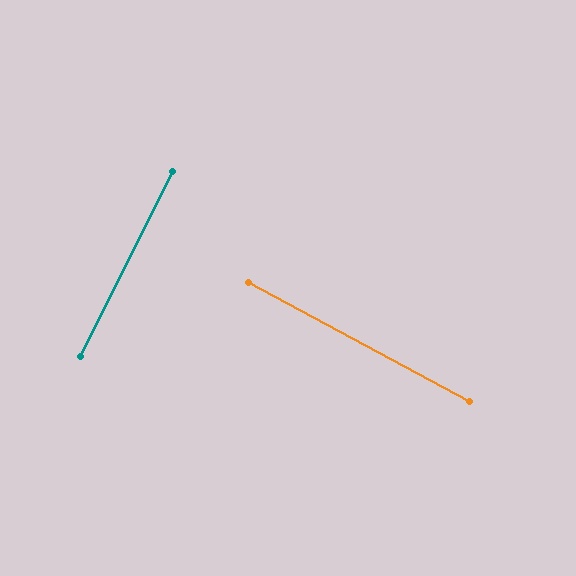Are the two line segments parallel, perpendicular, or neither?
Perpendicular — they meet at approximately 88°.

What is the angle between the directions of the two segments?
Approximately 88 degrees.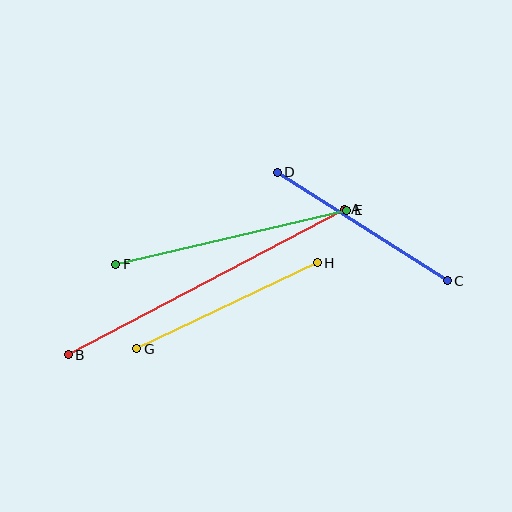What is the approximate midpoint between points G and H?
The midpoint is at approximately (227, 306) pixels.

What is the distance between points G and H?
The distance is approximately 200 pixels.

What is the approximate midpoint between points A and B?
The midpoint is at approximately (206, 282) pixels.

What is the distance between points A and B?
The distance is approximately 312 pixels.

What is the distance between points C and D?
The distance is approximately 202 pixels.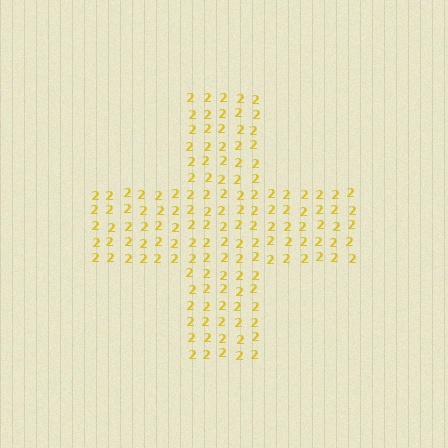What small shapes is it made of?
It is made of small digit 2's.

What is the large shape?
The large shape is a cross.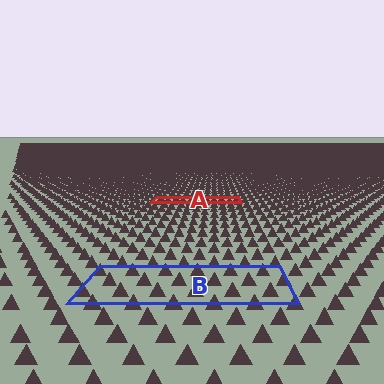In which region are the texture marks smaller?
The texture marks are smaller in region A, because it is farther away.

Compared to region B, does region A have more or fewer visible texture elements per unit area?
Region A has more texture elements per unit area — they are packed more densely because it is farther away.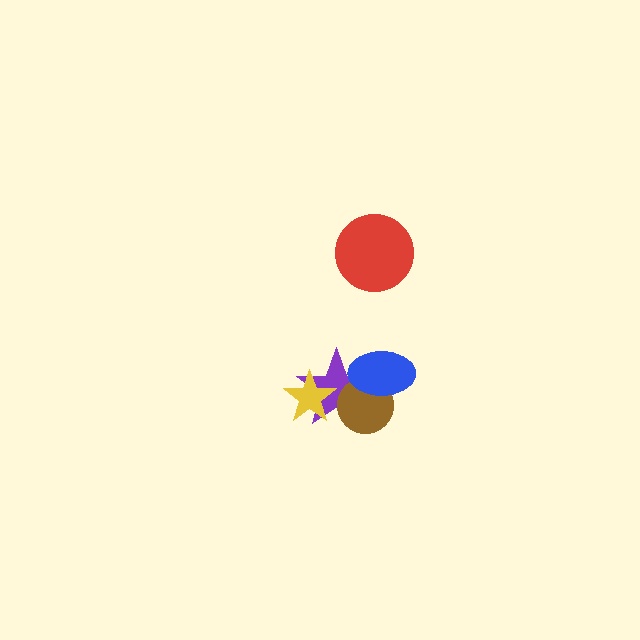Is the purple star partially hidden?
Yes, it is partially covered by another shape.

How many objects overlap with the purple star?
3 objects overlap with the purple star.